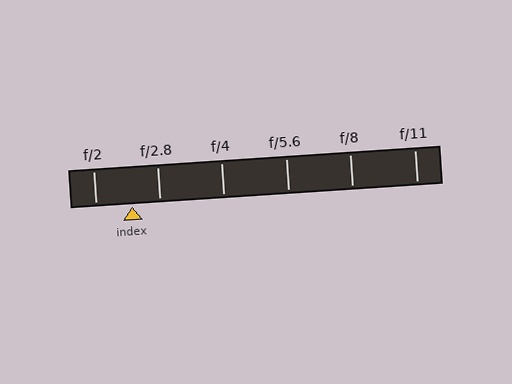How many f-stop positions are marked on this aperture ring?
There are 6 f-stop positions marked.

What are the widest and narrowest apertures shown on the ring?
The widest aperture shown is f/2 and the narrowest is f/11.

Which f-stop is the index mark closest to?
The index mark is closest to f/2.8.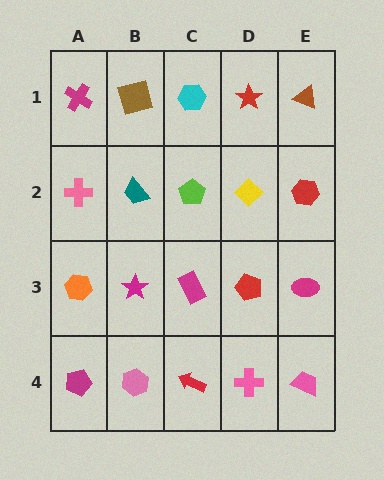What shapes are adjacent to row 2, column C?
A cyan hexagon (row 1, column C), a magenta rectangle (row 3, column C), a teal trapezoid (row 2, column B), a yellow diamond (row 2, column D).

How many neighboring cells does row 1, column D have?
3.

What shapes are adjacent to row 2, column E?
A brown triangle (row 1, column E), a magenta ellipse (row 3, column E), a yellow diamond (row 2, column D).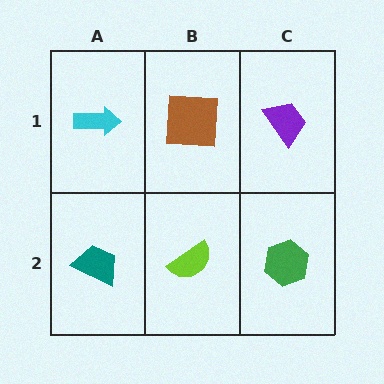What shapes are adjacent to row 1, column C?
A green hexagon (row 2, column C), a brown square (row 1, column B).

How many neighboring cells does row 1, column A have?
2.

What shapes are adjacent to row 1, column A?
A teal trapezoid (row 2, column A), a brown square (row 1, column B).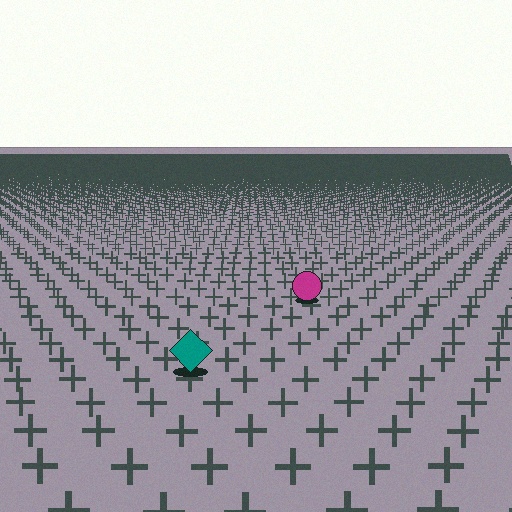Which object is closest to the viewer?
The teal diamond is closest. The texture marks near it are larger and more spread out.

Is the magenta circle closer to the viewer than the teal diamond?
No. The teal diamond is closer — you can tell from the texture gradient: the ground texture is coarser near it.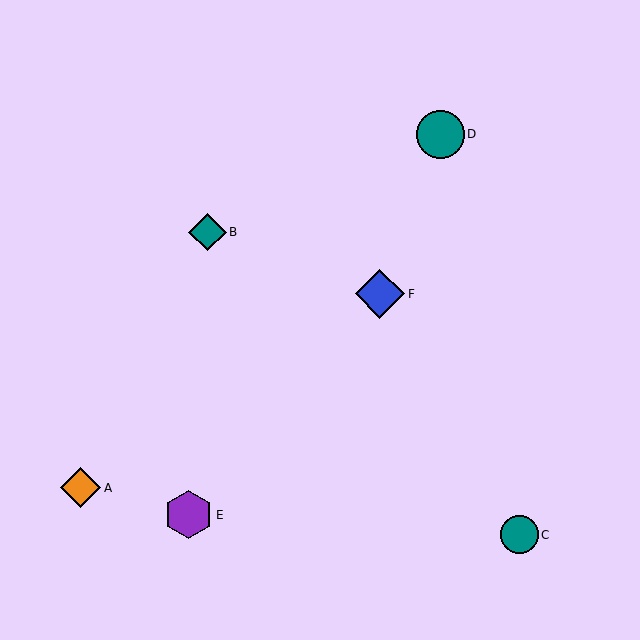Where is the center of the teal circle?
The center of the teal circle is at (440, 134).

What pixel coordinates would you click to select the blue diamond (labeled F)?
Click at (380, 294) to select the blue diamond F.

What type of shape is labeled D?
Shape D is a teal circle.